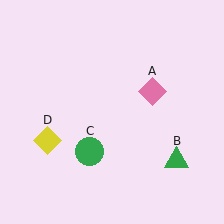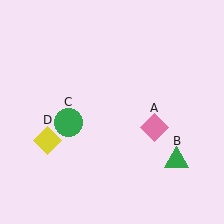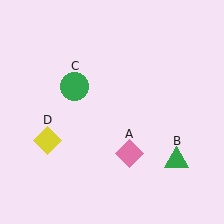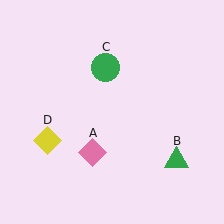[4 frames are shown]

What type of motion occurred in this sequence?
The pink diamond (object A), green circle (object C) rotated clockwise around the center of the scene.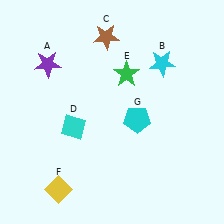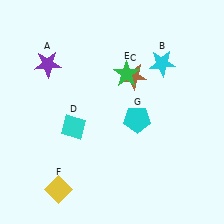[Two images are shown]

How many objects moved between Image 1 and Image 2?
1 object moved between the two images.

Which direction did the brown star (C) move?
The brown star (C) moved down.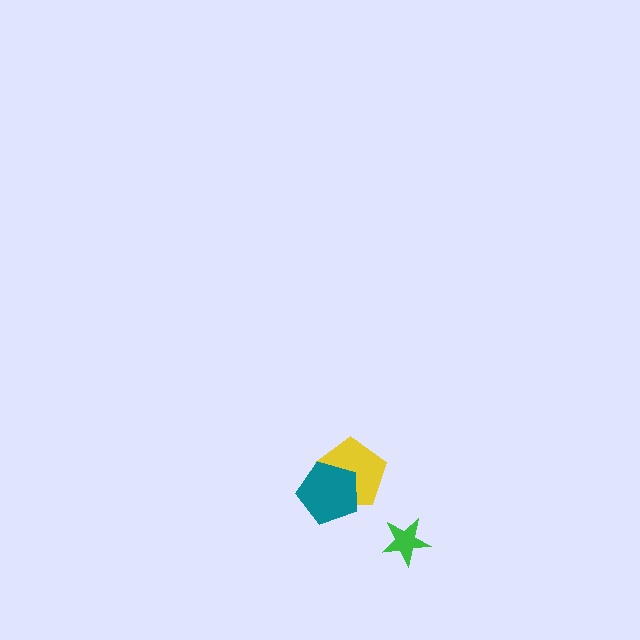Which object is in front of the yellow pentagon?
The teal pentagon is in front of the yellow pentagon.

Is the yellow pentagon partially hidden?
Yes, it is partially covered by another shape.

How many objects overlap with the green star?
0 objects overlap with the green star.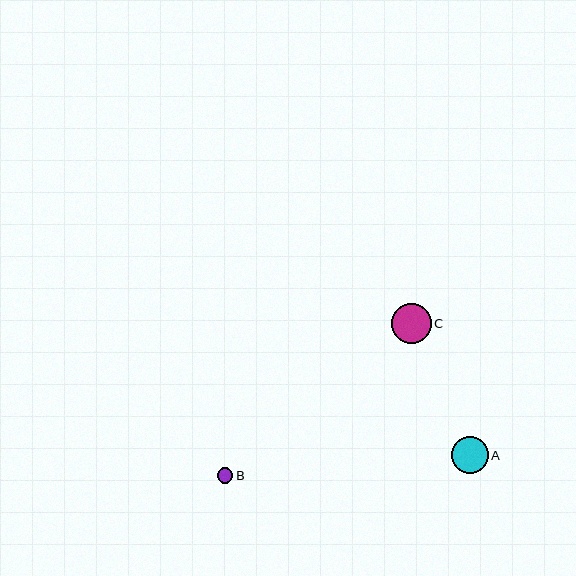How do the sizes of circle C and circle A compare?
Circle C and circle A are approximately the same size.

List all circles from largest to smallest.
From largest to smallest: C, A, B.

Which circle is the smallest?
Circle B is the smallest with a size of approximately 15 pixels.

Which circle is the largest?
Circle C is the largest with a size of approximately 40 pixels.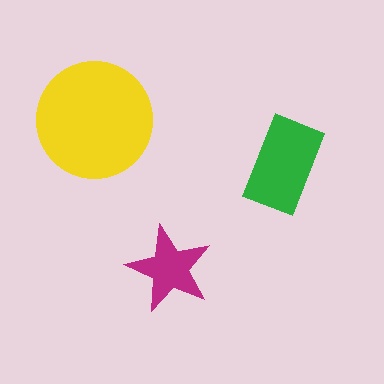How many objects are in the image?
There are 3 objects in the image.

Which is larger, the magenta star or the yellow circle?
The yellow circle.